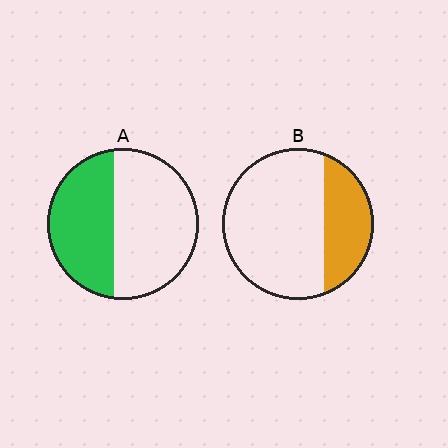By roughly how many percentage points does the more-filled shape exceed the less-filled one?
By roughly 15 percentage points (A over B).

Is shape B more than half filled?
No.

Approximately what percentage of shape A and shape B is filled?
A is approximately 40% and B is approximately 30%.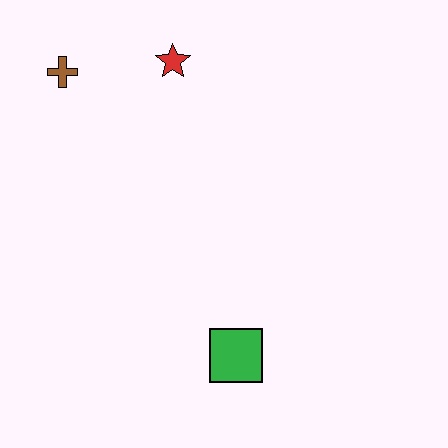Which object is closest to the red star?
The brown cross is closest to the red star.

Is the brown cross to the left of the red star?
Yes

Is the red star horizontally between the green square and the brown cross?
Yes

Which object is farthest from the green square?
The brown cross is farthest from the green square.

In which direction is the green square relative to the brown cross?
The green square is below the brown cross.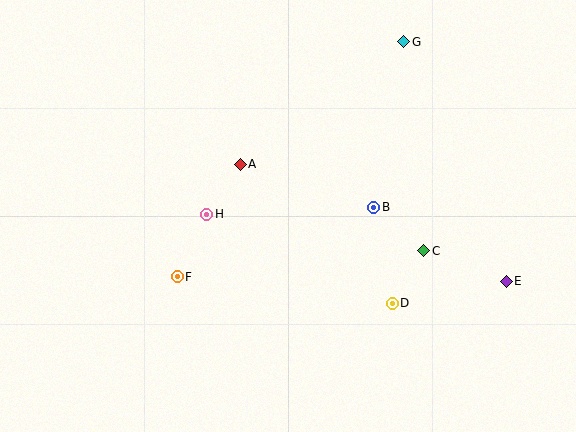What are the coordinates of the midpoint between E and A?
The midpoint between E and A is at (373, 223).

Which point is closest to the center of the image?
Point A at (240, 164) is closest to the center.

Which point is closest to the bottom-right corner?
Point E is closest to the bottom-right corner.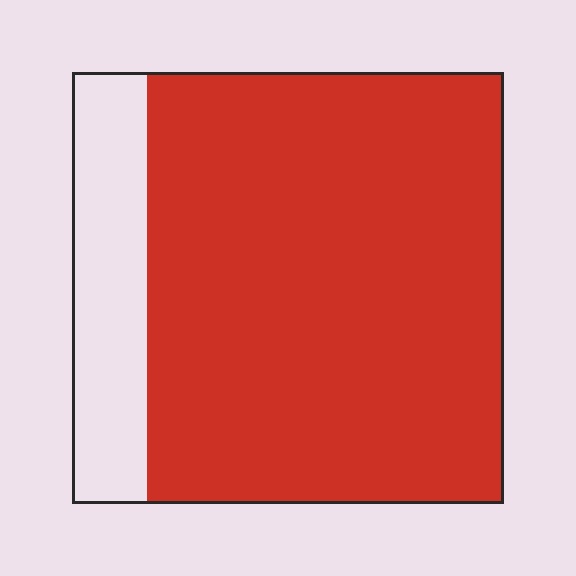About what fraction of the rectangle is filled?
About five sixths (5/6).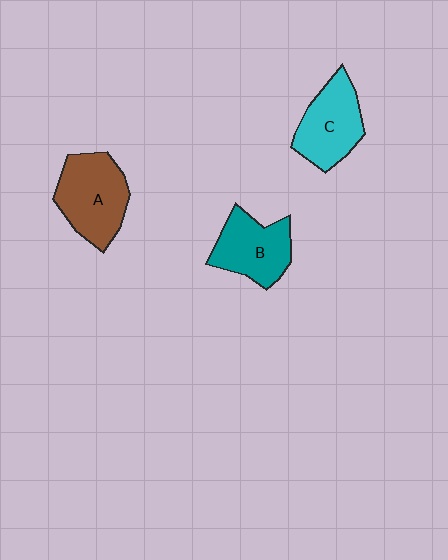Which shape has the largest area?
Shape A (brown).